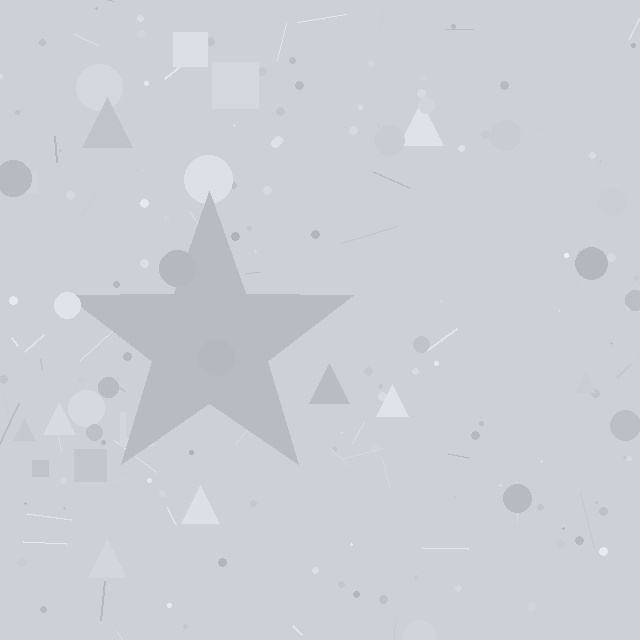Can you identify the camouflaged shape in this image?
The camouflaged shape is a star.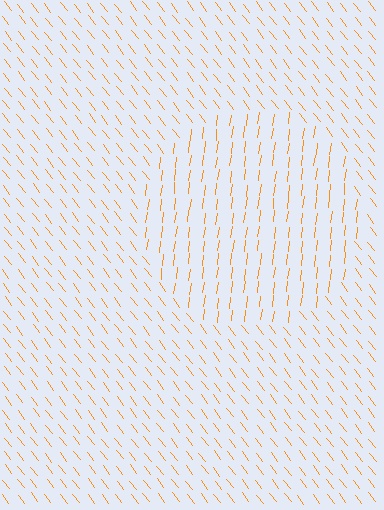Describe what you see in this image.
The image is filled with small orange line segments. A circle region in the image has lines oriented differently from the surrounding lines, creating a visible texture boundary.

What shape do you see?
I see a circle.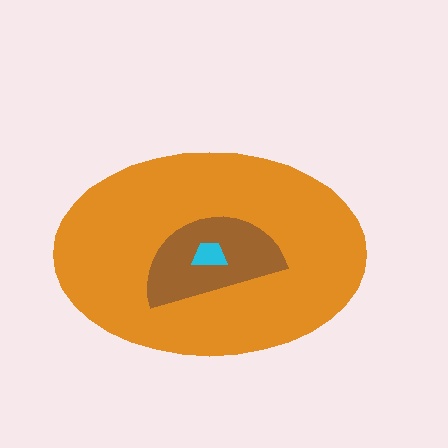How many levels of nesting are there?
3.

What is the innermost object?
The cyan trapezoid.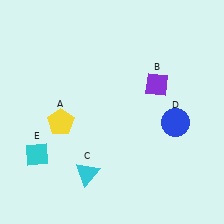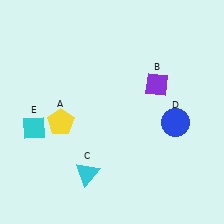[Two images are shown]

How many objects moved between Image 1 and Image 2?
1 object moved between the two images.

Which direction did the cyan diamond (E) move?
The cyan diamond (E) moved up.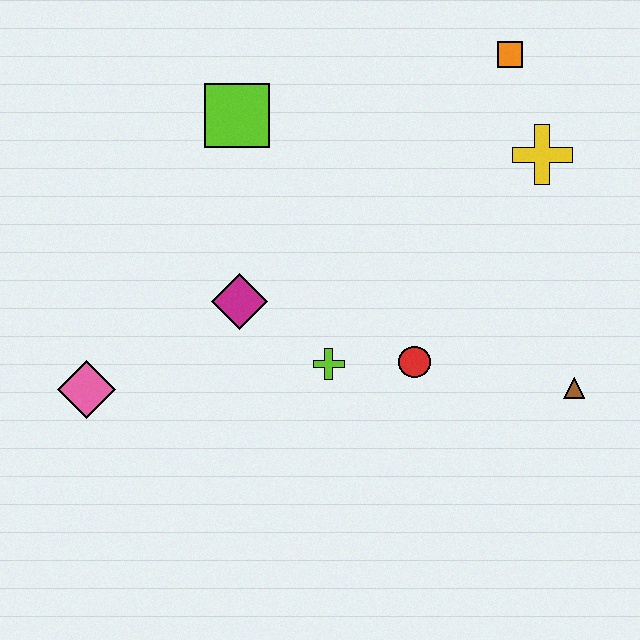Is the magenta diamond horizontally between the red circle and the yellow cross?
No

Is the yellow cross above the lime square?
No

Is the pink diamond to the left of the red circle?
Yes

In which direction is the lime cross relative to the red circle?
The lime cross is to the left of the red circle.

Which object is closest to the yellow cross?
The orange square is closest to the yellow cross.